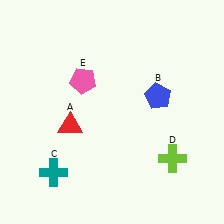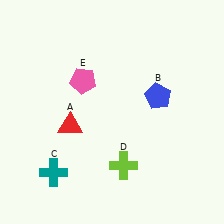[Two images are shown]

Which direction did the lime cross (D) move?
The lime cross (D) moved left.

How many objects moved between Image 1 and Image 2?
1 object moved between the two images.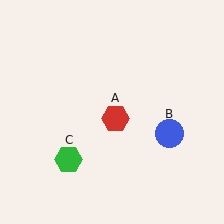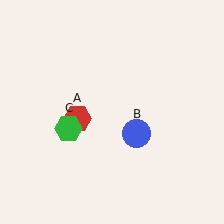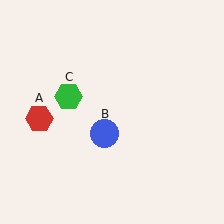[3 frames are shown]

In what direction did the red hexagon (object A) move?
The red hexagon (object A) moved left.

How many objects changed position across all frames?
3 objects changed position: red hexagon (object A), blue circle (object B), green hexagon (object C).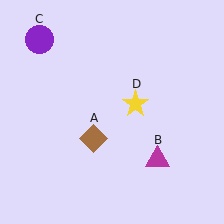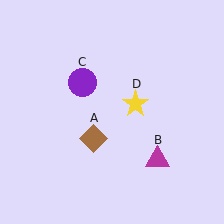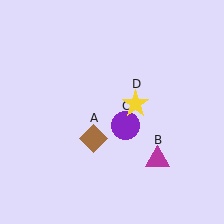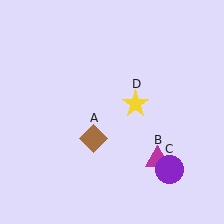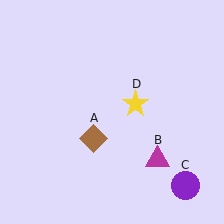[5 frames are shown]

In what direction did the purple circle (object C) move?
The purple circle (object C) moved down and to the right.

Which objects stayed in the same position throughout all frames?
Brown diamond (object A) and magenta triangle (object B) and yellow star (object D) remained stationary.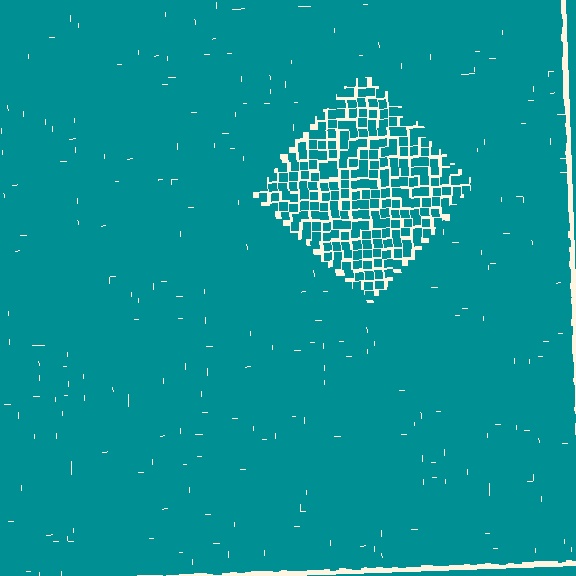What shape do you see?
I see a diamond.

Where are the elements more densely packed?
The elements are more densely packed outside the diamond boundary.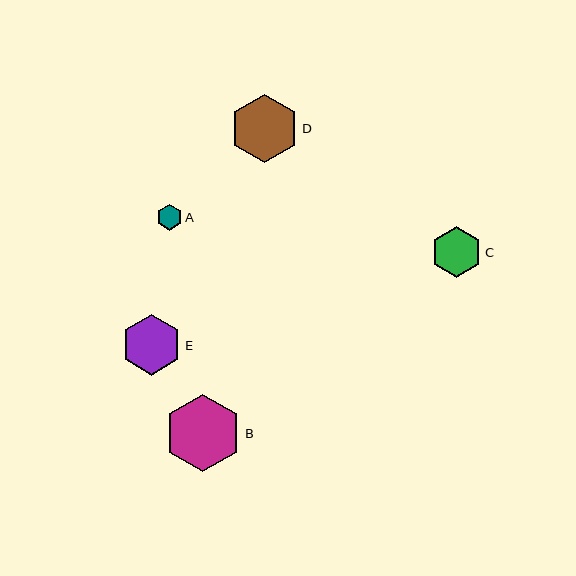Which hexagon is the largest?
Hexagon B is the largest with a size of approximately 78 pixels.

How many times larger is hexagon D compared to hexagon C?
Hexagon D is approximately 1.3 times the size of hexagon C.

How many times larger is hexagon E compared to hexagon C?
Hexagon E is approximately 1.2 times the size of hexagon C.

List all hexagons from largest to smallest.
From largest to smallest: B, D, E, C, A.